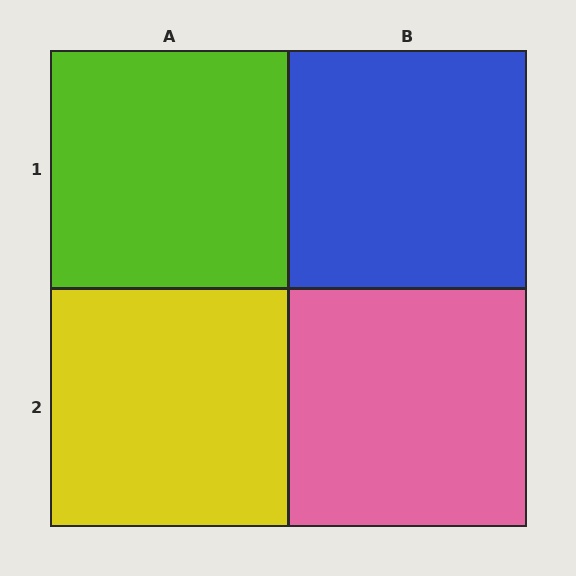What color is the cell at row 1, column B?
Blue.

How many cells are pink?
1 cell is pink.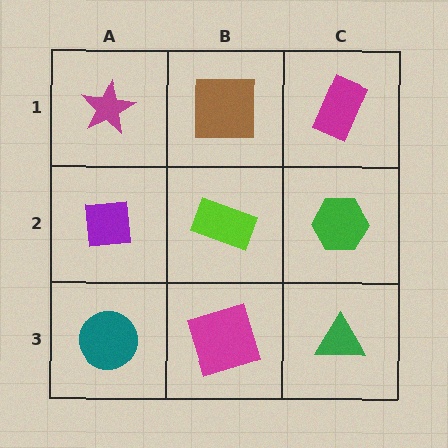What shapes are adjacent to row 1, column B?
A lime rectangle (row 2, column B), a magenta star (row 1, column A), a magenta rectangle (row 1, column C).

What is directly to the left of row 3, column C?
A magenta square.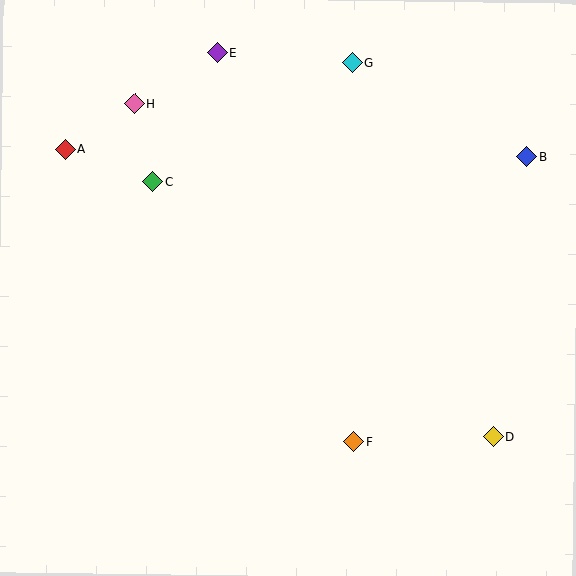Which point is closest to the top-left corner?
Point A is closest to the top-left corner.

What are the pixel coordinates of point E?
Point E is at (217, 53).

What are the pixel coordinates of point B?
Point B is at (527, 157).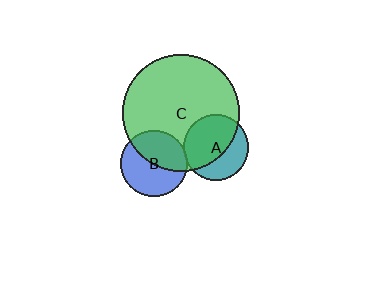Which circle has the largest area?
Circle C (green).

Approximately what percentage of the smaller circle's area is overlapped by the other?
Approximately 5%.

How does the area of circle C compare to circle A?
Approximately 3.2 times.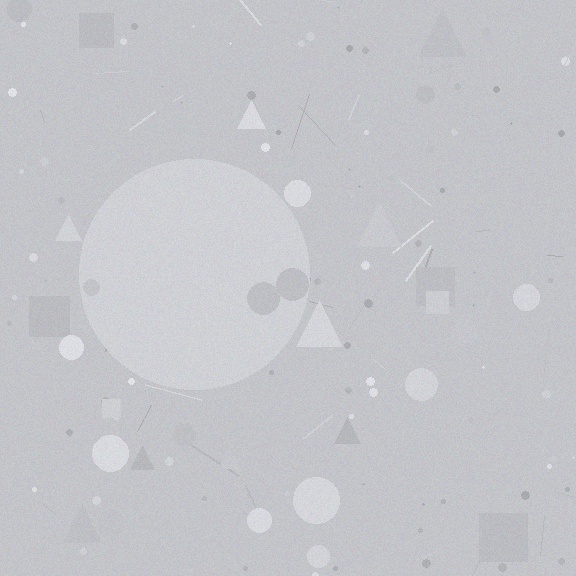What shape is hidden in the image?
A circle is hidden in the image.